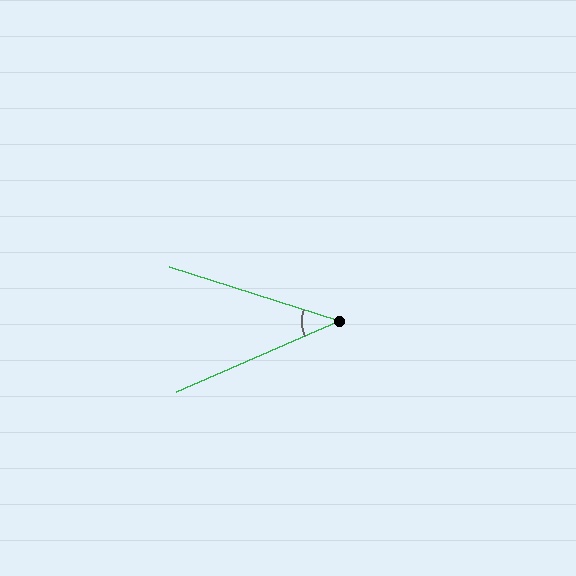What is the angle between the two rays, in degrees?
Approximately 41 degrees.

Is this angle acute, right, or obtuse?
It is acute.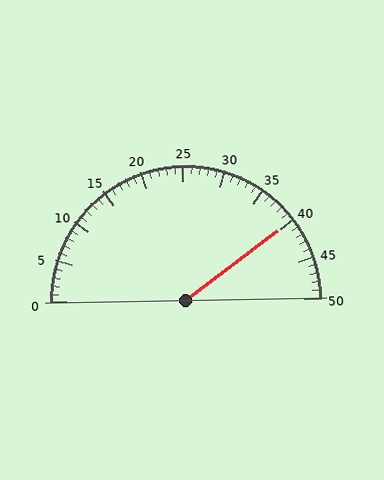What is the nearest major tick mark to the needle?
The nearest major tick mark is 40.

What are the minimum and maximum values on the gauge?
The gauge ranges from 0 to 50.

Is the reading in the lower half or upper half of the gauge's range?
The reading is in the upper half of the range (0 to 50).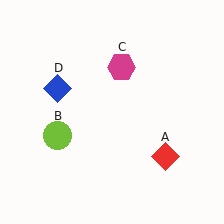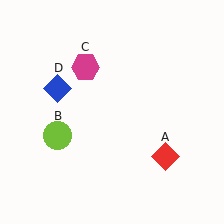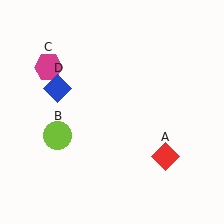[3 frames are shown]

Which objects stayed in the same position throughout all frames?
Red diamond (object A) and lime circle (object B) and blue diamond (object D) remained stationary.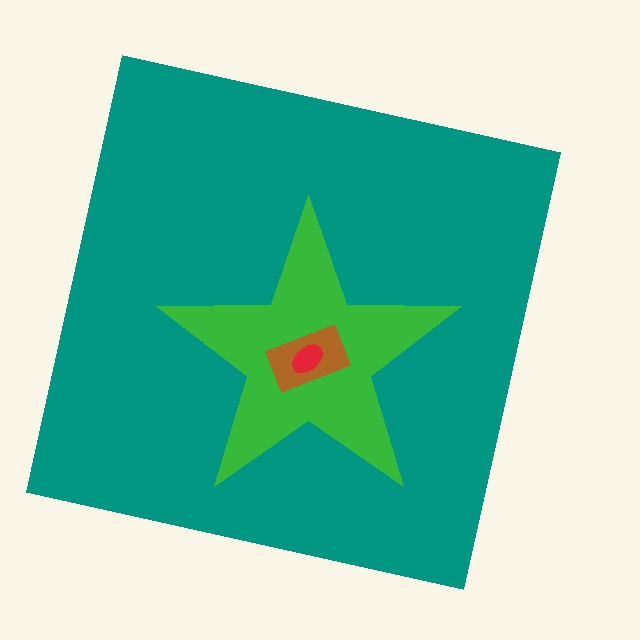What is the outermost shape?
The teal square.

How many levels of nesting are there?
4.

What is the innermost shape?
The red ellipse.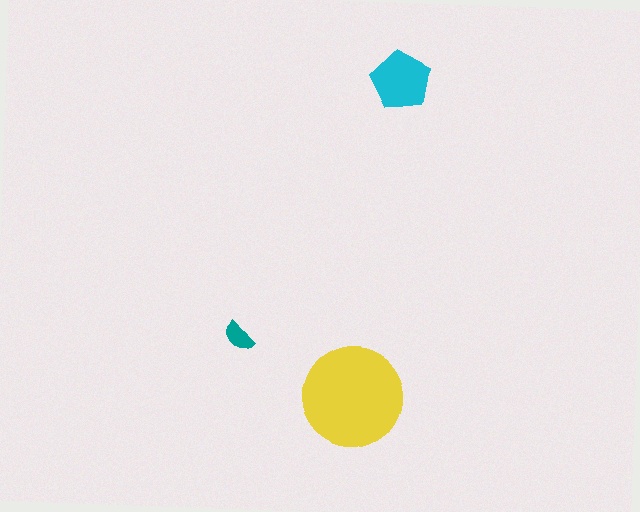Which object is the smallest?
The teal semicircle.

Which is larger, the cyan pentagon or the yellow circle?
The yellow circle.